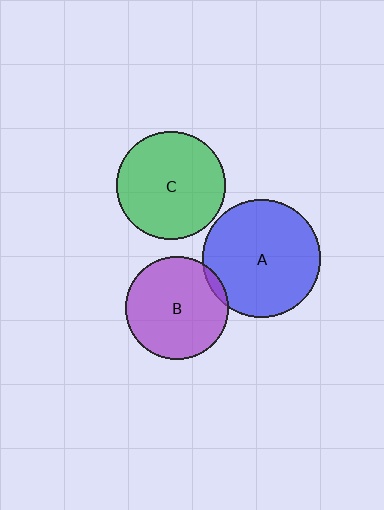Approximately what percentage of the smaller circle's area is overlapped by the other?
Approximately 5%.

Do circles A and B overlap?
Yes.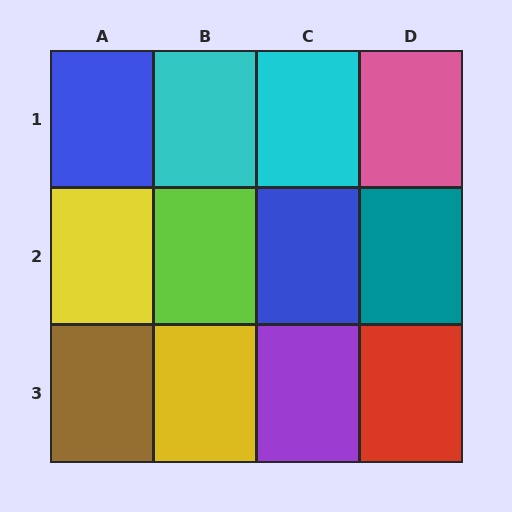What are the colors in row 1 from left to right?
Blue, cyan, cyan, pink.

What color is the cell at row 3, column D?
Red.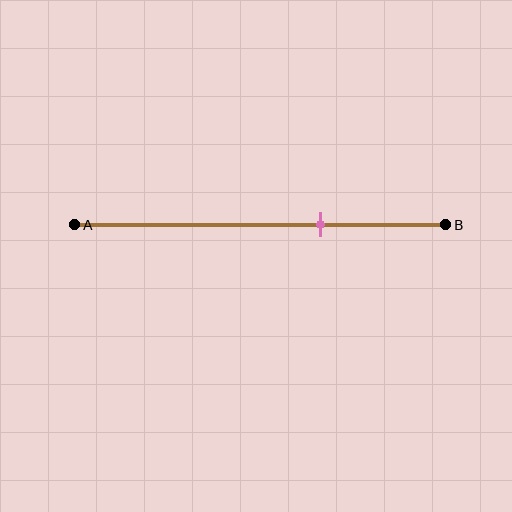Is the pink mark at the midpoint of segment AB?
No, the mark is at about 65% from A, not at the 50% midpoint.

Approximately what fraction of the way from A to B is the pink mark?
The pink mark is approximately 65% of the way from A to B.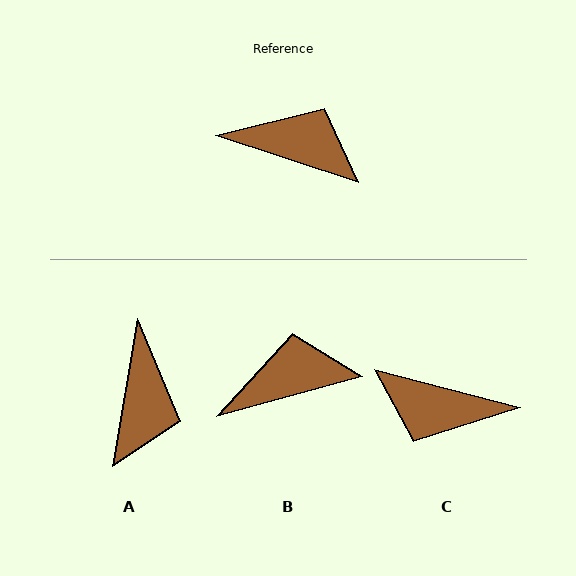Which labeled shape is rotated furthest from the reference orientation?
C, about 177 degrees away.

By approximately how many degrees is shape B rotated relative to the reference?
Approximately 33 degrees counter-clockwise.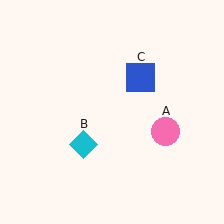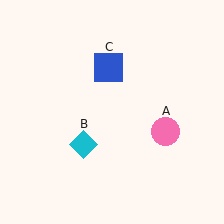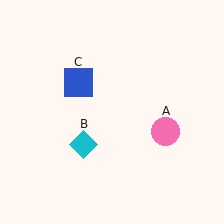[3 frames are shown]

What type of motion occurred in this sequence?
The blue square (object C) rotated counterclockwise around the center of the scene.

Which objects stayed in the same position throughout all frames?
Pink circle (object A) and cyan diamond (object B) remained stationary.